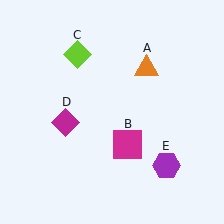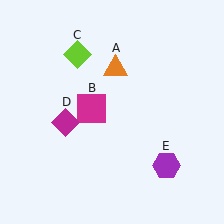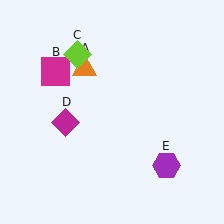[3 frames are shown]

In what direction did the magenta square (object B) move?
The magenta square (object B) moved up and to the left.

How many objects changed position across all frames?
2 objects changed position: orange triangle (object A), magenta square (object B).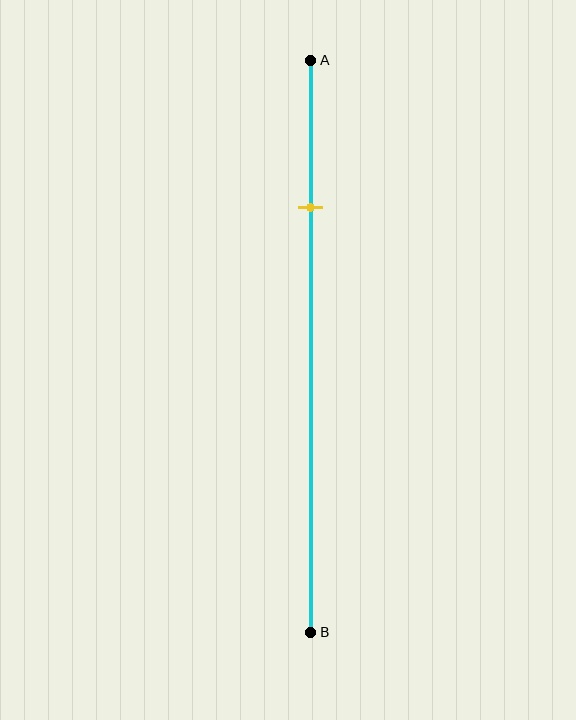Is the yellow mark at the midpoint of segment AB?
No, the mark is at about 25% from A, not at the 50% midpoint.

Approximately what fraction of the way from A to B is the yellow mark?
The yellow mark is approximately 25% of the way from A to B.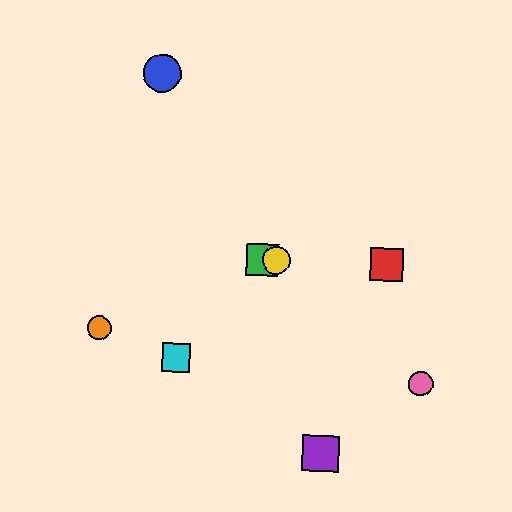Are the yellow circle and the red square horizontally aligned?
Yes, both are at y≈260.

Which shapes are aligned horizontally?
The red square, the green square, the yellow circle are aligned horizontally.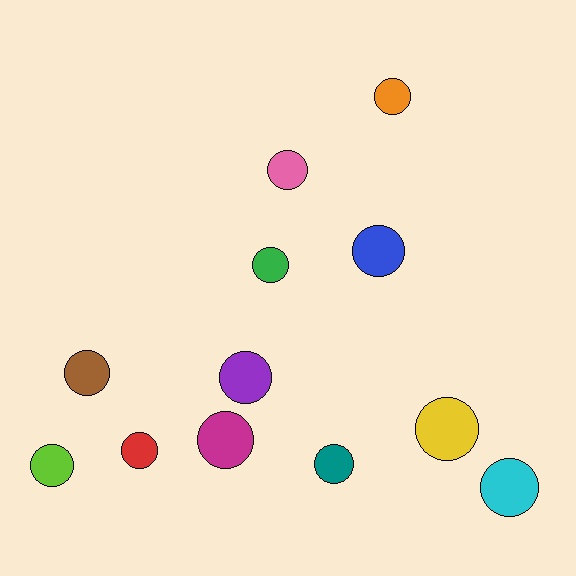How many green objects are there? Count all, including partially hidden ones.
There is 1 green object.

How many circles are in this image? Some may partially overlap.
There are 12 circles.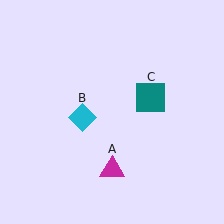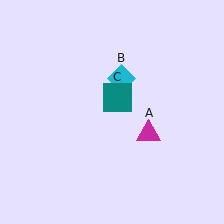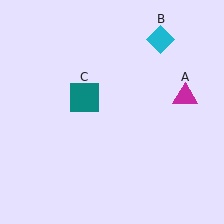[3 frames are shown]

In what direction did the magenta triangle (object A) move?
The magenta triangle (object A) moved up and to the right.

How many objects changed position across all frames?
3 objects changed position: magenta triangle (object A), cyan diamond (object B), teal square (object C).